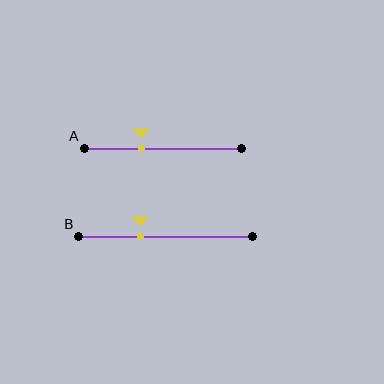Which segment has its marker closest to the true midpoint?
Segment A has its marker closest to the true midpoint.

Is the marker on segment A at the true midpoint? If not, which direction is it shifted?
No, the marker on segment A is shifted to the left by about 13% of the segment length.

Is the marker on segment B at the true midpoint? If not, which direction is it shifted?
No, the marker on segment B is shifted to the left by about 15% of the segment length.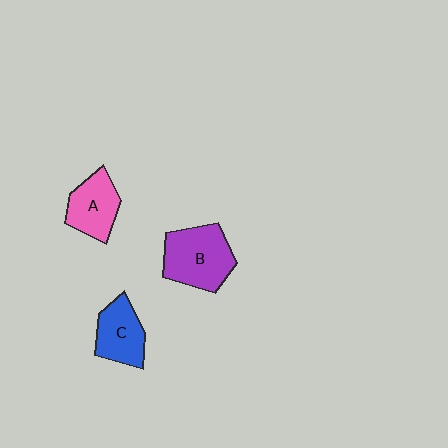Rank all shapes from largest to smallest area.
From largest to smallest: B (purple), A (pink), C (blue).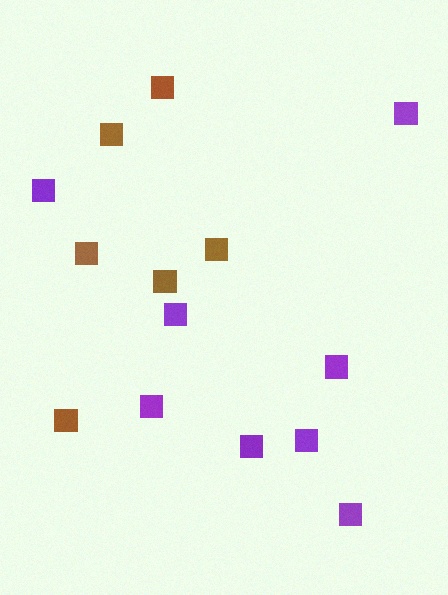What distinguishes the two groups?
There are 2 groups: one group of purple squares (8) and one group of brown squares (6).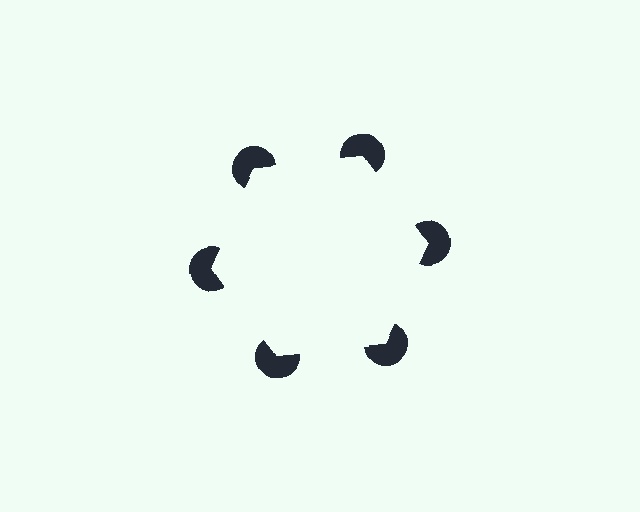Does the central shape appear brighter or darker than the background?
It typically appears slightly brighter than the background, even though no actual brightness change is drawn.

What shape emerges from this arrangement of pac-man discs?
An illusory hexagon — its edges are inferred from the aligned wedge cuts in the pac-man discs, not physically drawn.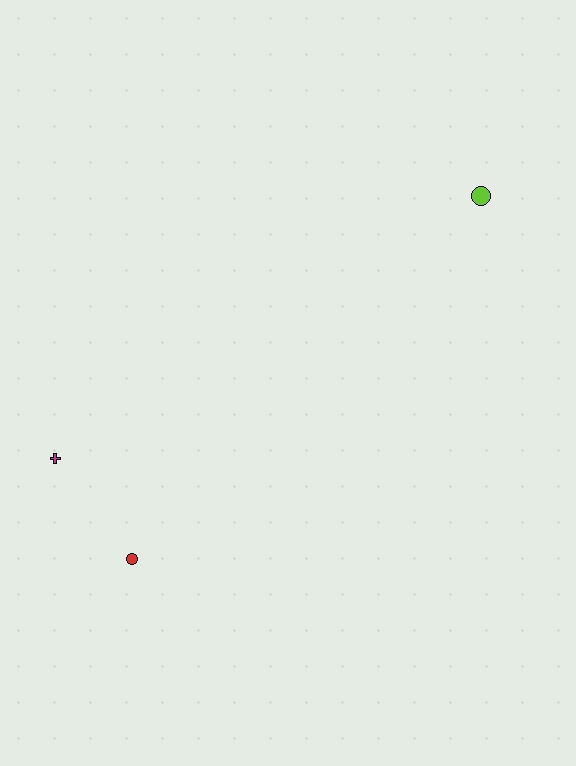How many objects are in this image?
There are 3 objects.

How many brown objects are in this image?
There are no brown objects.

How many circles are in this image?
There are 2 circles.